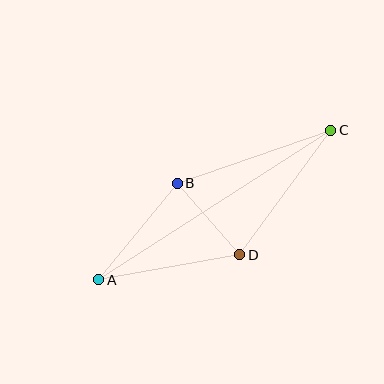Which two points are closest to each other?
Points B and D are closest to each other.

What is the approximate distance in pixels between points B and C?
The distance between B and C is approximately 162 pixels.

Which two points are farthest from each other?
Points A and C are farthest from each other.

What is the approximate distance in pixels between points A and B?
The distance between A and B is approximately 124 pixels.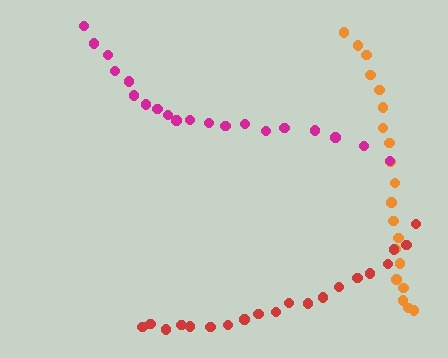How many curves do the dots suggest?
There are 3 distinct paths.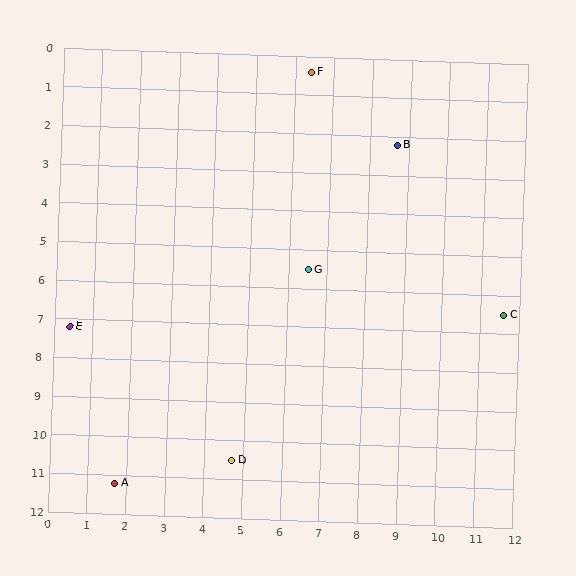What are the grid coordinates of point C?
Point C is at approximately (11.6, 6.5).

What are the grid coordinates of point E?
Point E is at approximately (0.4, 7.2).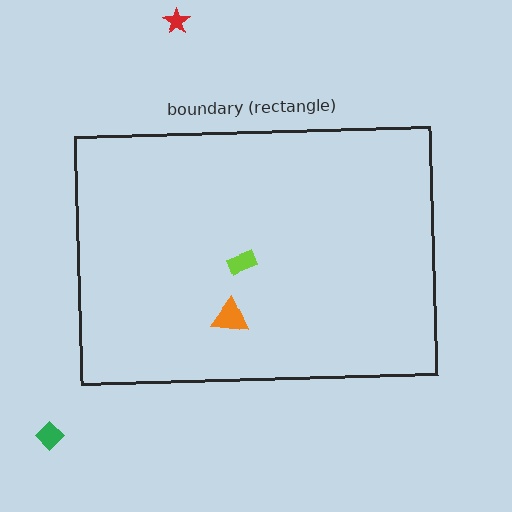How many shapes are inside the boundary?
2 inside, 2 outside.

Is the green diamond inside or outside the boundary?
Outside.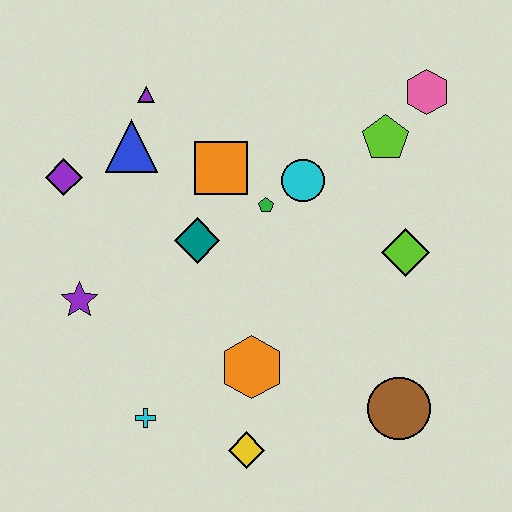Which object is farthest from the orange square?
The brown circle is farthest from the orange square.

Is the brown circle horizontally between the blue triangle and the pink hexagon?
Yes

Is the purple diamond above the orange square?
No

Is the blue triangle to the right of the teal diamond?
No